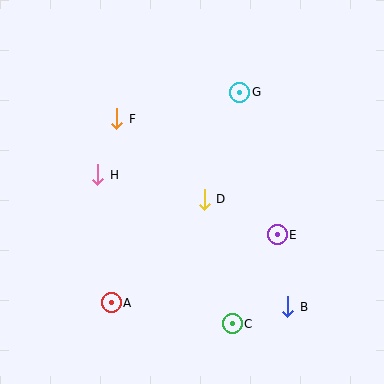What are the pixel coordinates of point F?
Point F is at (117, 119).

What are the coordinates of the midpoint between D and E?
The midpoint between D and E is at (241, 217).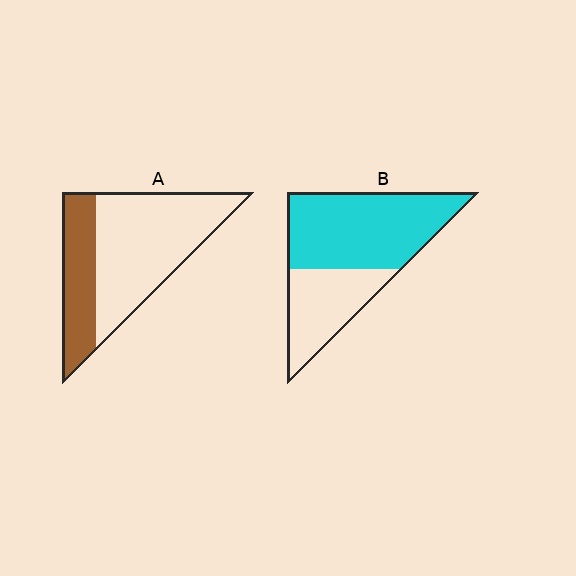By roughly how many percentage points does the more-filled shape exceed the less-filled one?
By roughly 30 percentage points (B over A).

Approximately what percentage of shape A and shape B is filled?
A is approximately 30% and B is approximately 65%.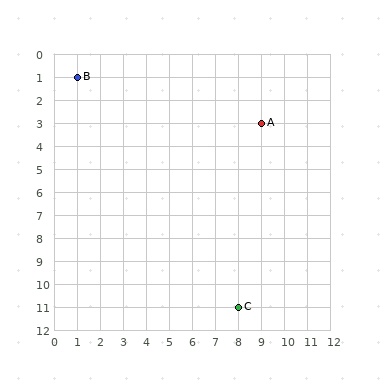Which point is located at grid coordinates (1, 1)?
Point B is at (1, 1).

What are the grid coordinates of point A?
Point A is at grid coordinates (9, 3).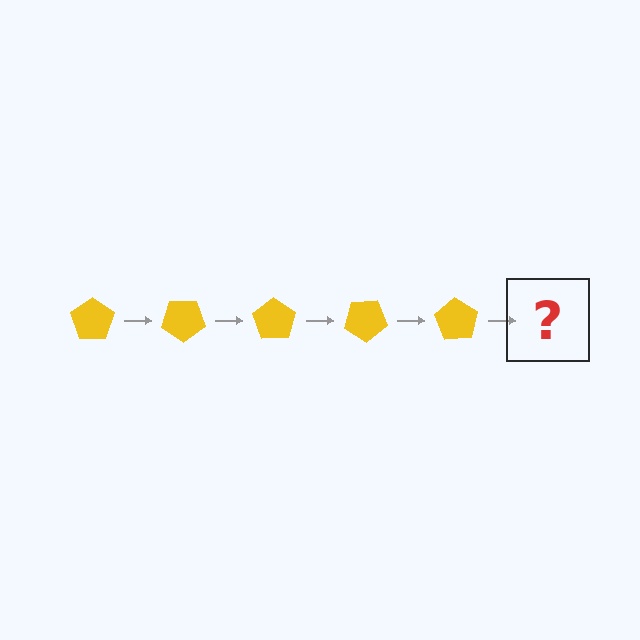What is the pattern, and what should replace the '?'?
The pattern is that the pentagon rotates 35 degrees each step. The '?' should be a yellow pentagon rotated 175 degrees.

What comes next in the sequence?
The next element should be a yellow pentagon rotated 175 degrees.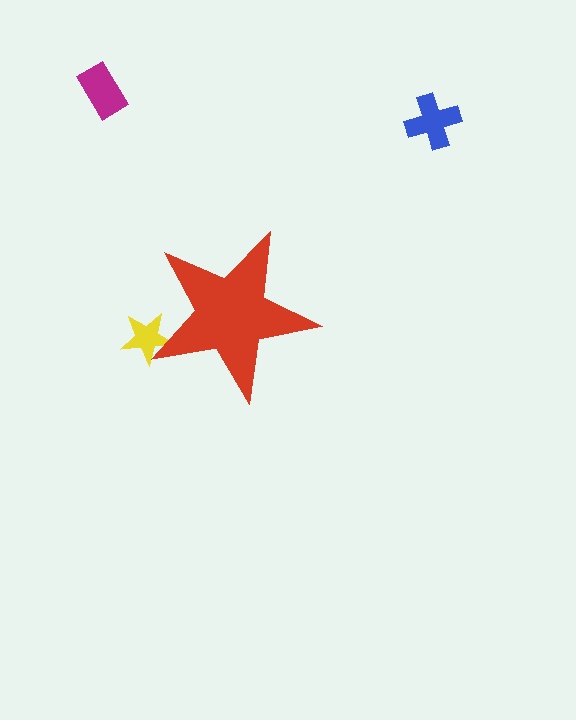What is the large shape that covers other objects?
A red star.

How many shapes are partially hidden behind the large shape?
1 shape is partially hidden.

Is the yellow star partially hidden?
Yes, the yellow star is partially hidden behind the red star.